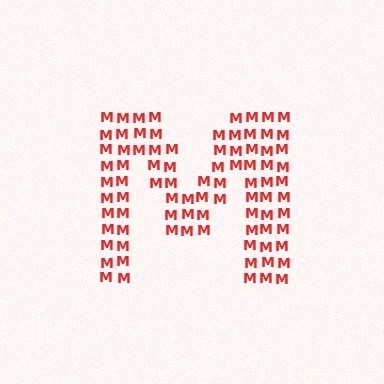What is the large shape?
The large shape is the letter M.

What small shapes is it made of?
It is made of small letter M's.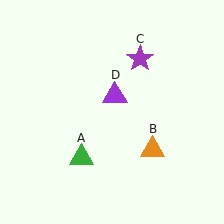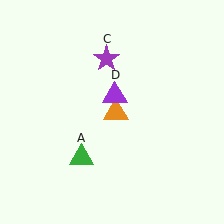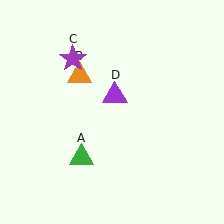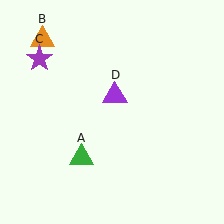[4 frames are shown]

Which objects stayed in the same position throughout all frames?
Green triangle (object A) and purple triangle (object D) remained stationary.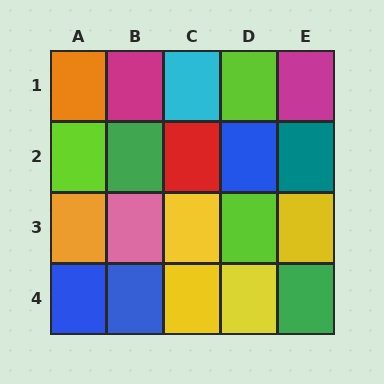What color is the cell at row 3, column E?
Yellow.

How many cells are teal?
1 cell is teal.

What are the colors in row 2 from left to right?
Lime, green, red, blue, teal.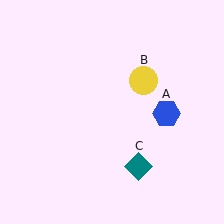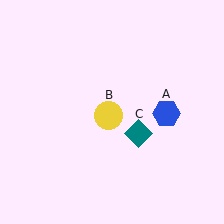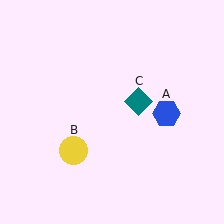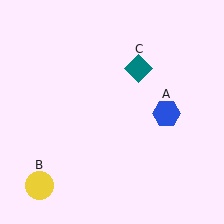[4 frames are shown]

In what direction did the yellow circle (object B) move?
The yellow circle (object B) moved down and to the left.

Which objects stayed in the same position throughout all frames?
Blue hexagon (object A) remained stationary.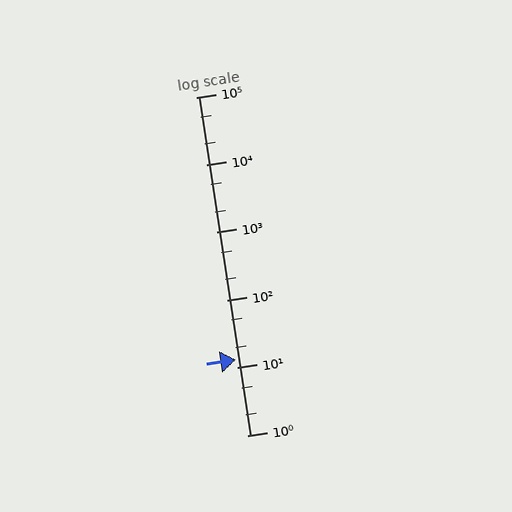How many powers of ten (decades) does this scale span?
The scale spans 5 decades, from 1 to 100000.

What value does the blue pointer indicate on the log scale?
The pointer indicates approximately 13.